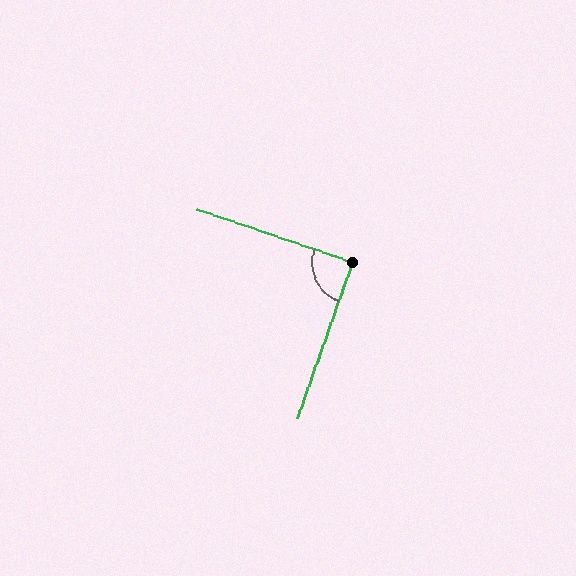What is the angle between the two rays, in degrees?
Approximately 89 degrees.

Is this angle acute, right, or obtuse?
It is approximately a right angle.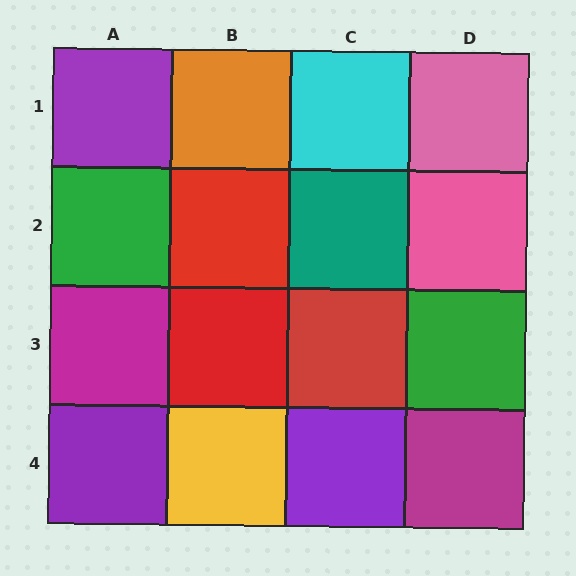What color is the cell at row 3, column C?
Red.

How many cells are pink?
2 cells are pink.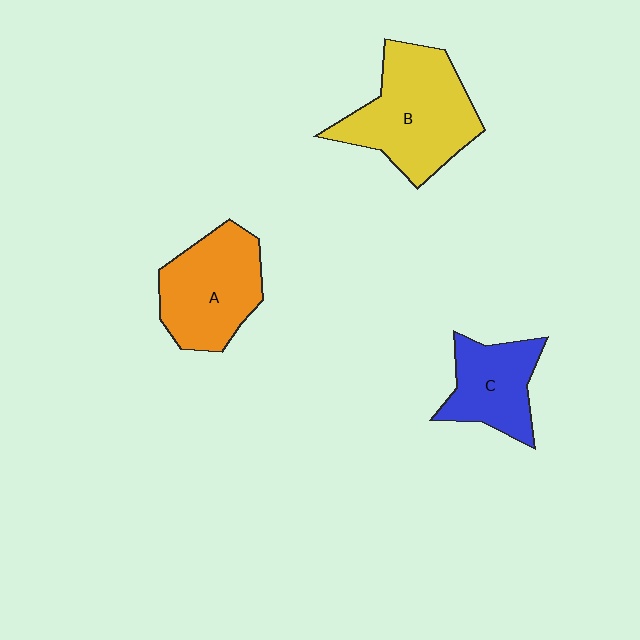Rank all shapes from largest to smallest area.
From largest to smallest: B (yellow), A (orange), C (blue).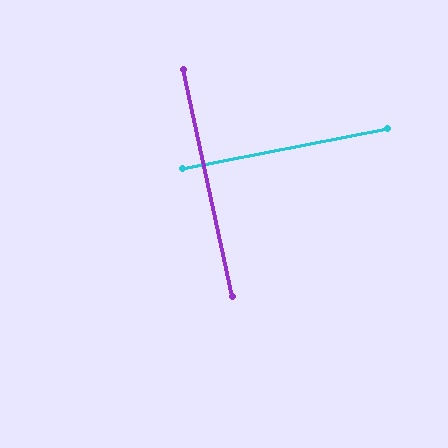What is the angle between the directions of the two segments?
Approximately 89 degrees.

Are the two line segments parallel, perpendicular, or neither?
Perpendicular — they meet at approximately 89°.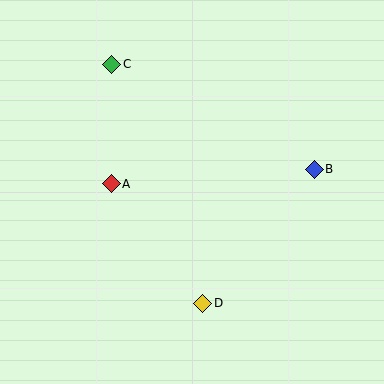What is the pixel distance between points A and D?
The distance between A and D is 150 pixels.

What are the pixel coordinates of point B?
Point B is at (314, 169).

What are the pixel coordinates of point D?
Point D is at (203, 303).